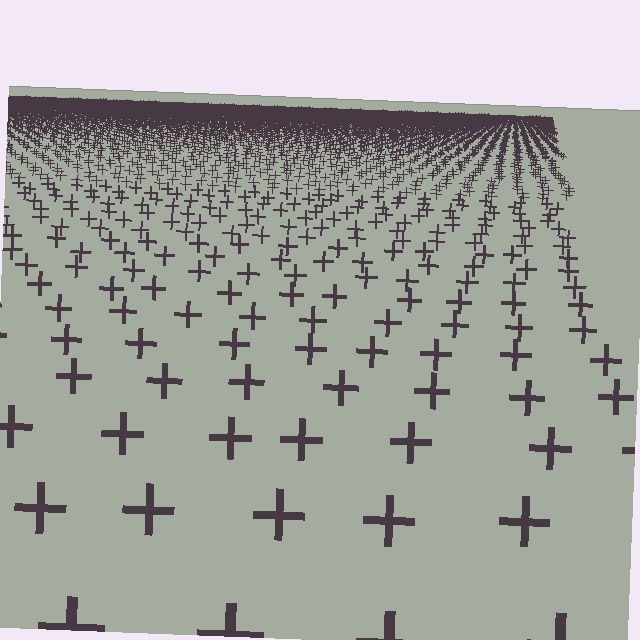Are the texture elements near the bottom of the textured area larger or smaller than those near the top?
Larger. Near the bottom, elements are closer to the viewer and appear at a bigger on-screen size.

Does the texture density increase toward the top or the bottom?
Density increases toward the top.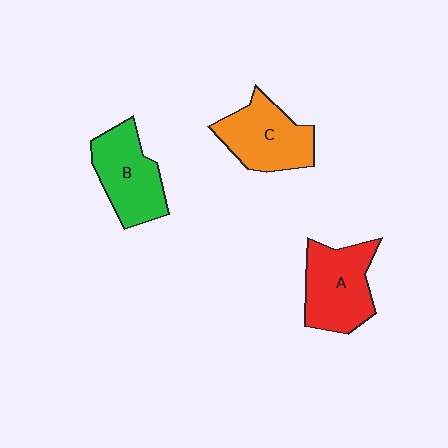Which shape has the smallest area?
Shape B (green).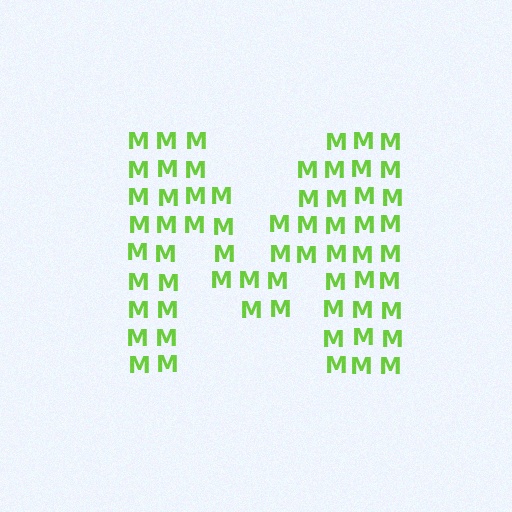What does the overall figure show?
The overall figure shows the letter M.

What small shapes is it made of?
It is made of small letter M's.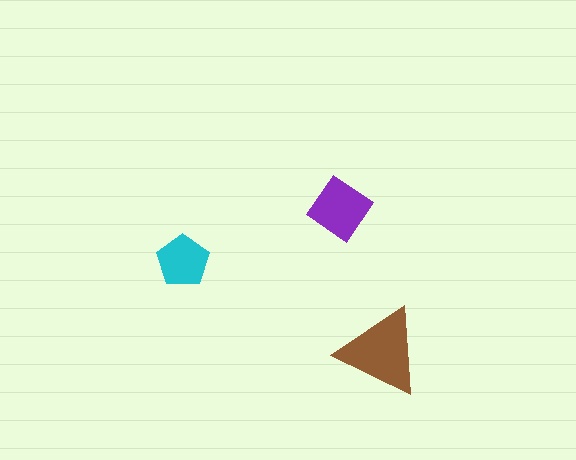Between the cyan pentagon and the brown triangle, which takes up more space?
The brown triangle.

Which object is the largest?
The brown triangle.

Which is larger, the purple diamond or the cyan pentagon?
The purple diamond.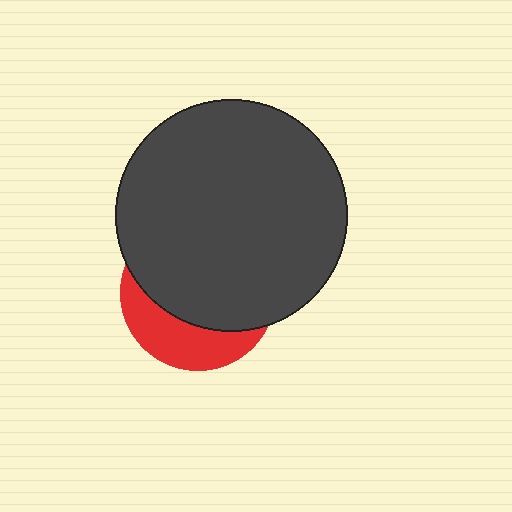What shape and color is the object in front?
The object in front is a dark gray circle.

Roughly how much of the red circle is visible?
A small part of it is visible (roughly 32%).